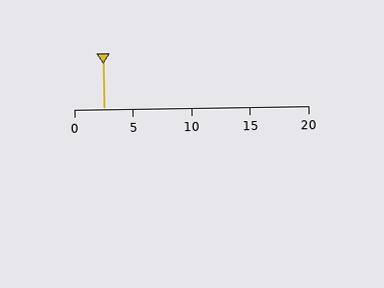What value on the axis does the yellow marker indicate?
The marker indicates approximately 2.5.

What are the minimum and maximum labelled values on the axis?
The axis runs from 0 to 20.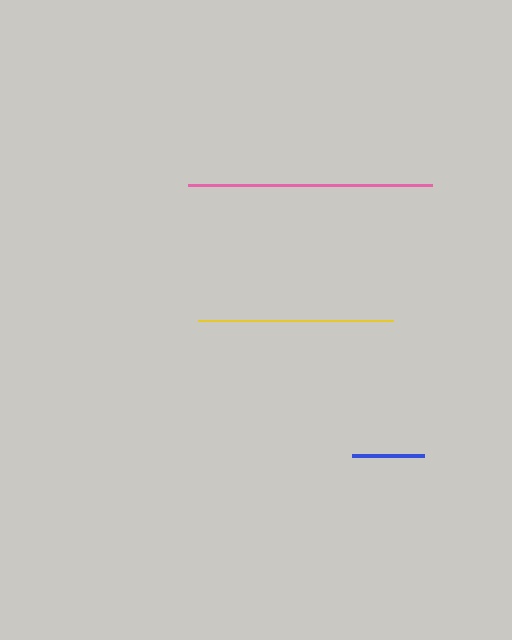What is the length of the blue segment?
The blue segment is approximately 72 pixels long.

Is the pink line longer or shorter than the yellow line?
The pink line is longer than the yellow line.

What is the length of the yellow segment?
The yellow segment is approximately 195 pixels long.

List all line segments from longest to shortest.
From longest to shortest: pink, yellow, blue.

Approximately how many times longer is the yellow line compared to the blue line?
The yellow line is approximately 2.7 times the length of the blue line.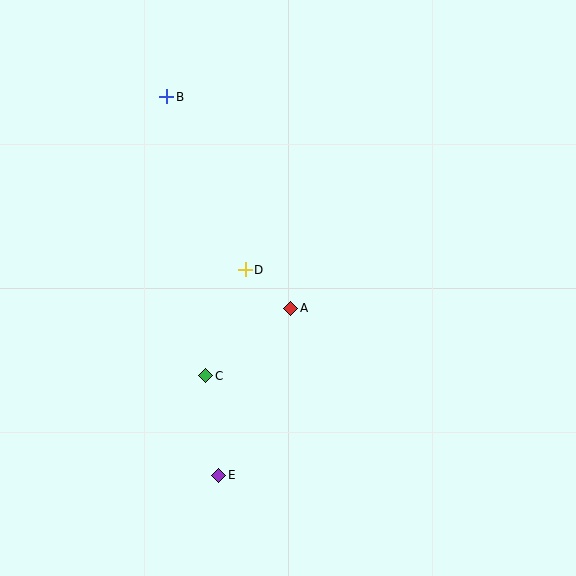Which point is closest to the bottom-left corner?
Point E is closest to the bottom-left corner.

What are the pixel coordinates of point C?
Point C is at (206, 376).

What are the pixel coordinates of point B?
Point B is at (167, 97).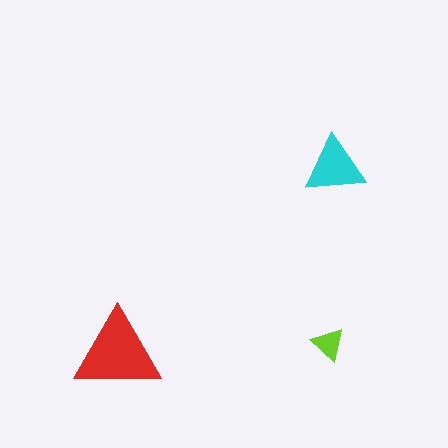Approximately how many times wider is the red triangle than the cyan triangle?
About 1.5 times wider.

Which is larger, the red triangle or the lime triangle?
The red one.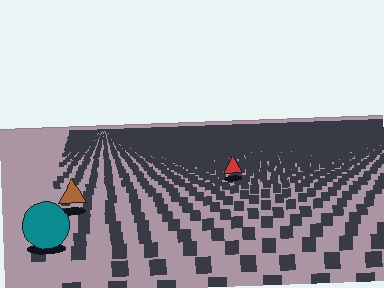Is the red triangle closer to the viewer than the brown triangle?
No. The brown triangle is closer — you can tell from the texture gradient: the ground texture is coarser near it.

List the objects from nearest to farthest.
From nearest to farthest: the teal circle, the brown triangle, the red triangle.